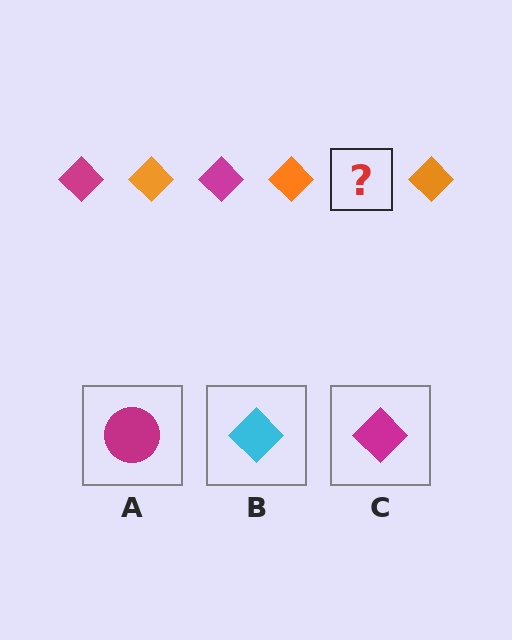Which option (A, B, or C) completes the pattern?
C.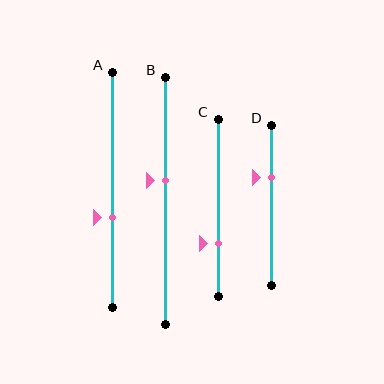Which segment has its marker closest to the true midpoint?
Segment B has its marker closest to the true midpoint.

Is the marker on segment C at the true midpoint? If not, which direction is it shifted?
No, the marker on segment C is shifted downward by about 20% of the segment length.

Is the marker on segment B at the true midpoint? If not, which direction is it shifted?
No, the marker on segment B is shifted upward by about 8% of the segment length.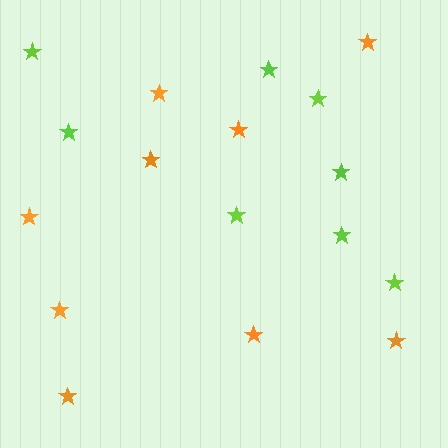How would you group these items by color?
There are 2 groups: one group of lime stars (8) and one group of orange stars (9).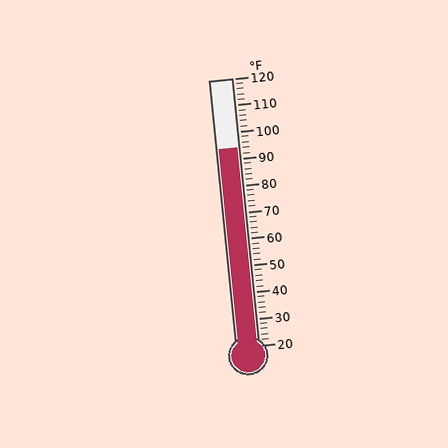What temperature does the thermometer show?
The thermometer shows approximately 94°F.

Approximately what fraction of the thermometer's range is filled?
The thermometer is filled to approximately 75% of its range.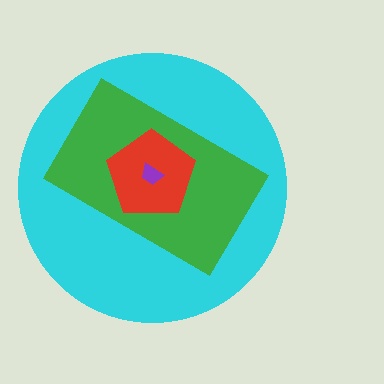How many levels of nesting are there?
4.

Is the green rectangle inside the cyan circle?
Yes.